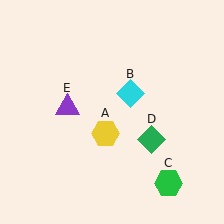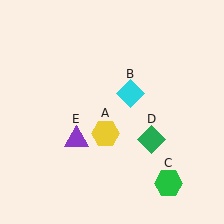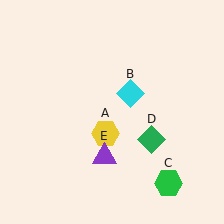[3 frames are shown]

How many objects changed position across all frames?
1 object changed position: purple triangle (object E).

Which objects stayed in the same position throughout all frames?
Yellow hexagon (object A) and cyan diamond (object B) and green hexagon (object C) and green diamond (object D) remained stationary.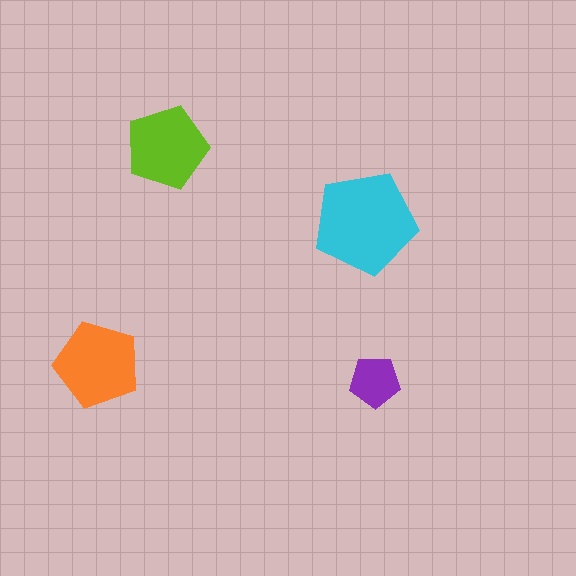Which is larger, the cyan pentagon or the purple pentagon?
The cyan one.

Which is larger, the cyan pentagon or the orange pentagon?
The cyan one.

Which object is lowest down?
The purple pentagon is bottommost.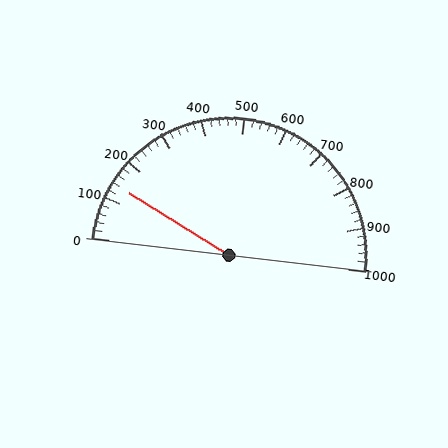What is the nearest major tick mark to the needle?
The nearest major tick mark is 100.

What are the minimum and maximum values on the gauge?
The gauge ranges from 0 to 1000.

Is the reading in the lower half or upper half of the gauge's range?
The reading is in the lower half of the range (0 to 1000).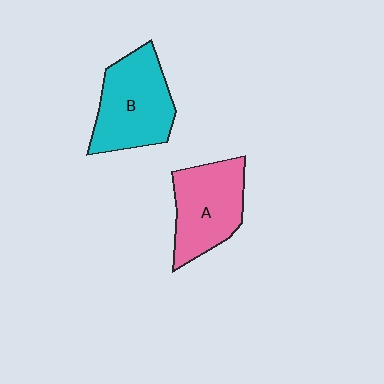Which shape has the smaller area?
Shape A (pink).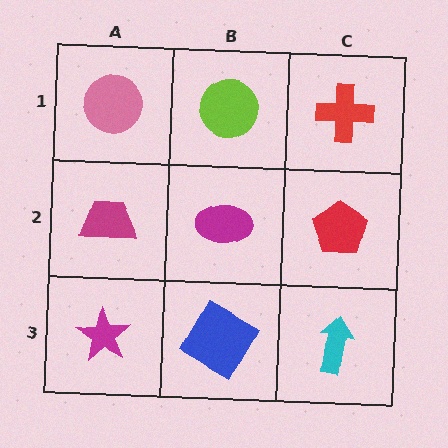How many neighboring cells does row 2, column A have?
3.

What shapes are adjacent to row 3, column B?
A magenta ellipse (row 2, column B), a magenta star (row 3, column A), a cyan arrow (row 3, column C).